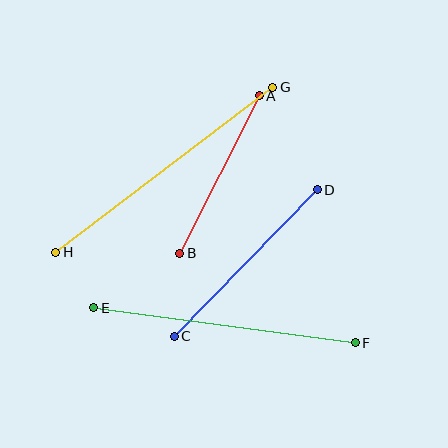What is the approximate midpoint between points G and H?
The midpoint is at approximately (164, 170) pixels.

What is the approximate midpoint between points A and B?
The midpoint is at approximately (220, 175) pixels.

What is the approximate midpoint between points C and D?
The midpoint is at approximately (246, 263) pixels.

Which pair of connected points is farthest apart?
Points G and H are farthest apart.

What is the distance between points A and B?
The distance is approximately 177 pixels.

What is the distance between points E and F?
The distance is approximately 264 pixels.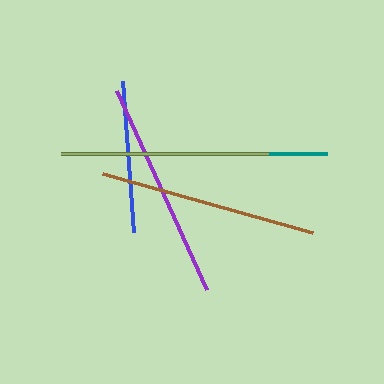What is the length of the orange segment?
The orange segment is approximately 207 pixels long.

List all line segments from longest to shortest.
From longest to shortest: teal, purple, brown, orange, blue.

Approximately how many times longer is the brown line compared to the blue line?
The brown line is approximately 1.4 times the length of the blue line.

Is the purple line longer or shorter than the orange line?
The purple line is longer than the orange line.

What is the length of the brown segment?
The brown segment is approximately 218 pixels long.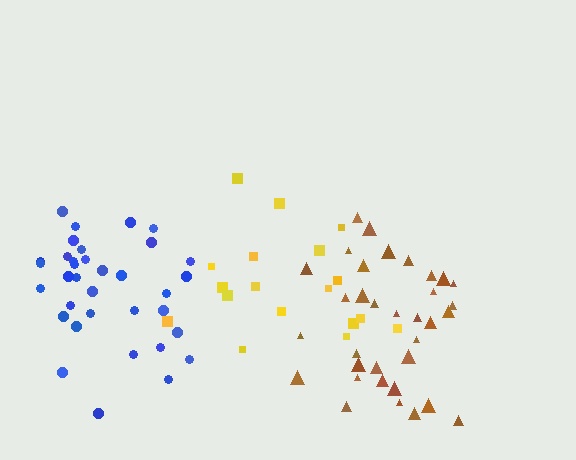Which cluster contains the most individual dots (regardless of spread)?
Blue (35).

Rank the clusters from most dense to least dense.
blue, brown, yellow.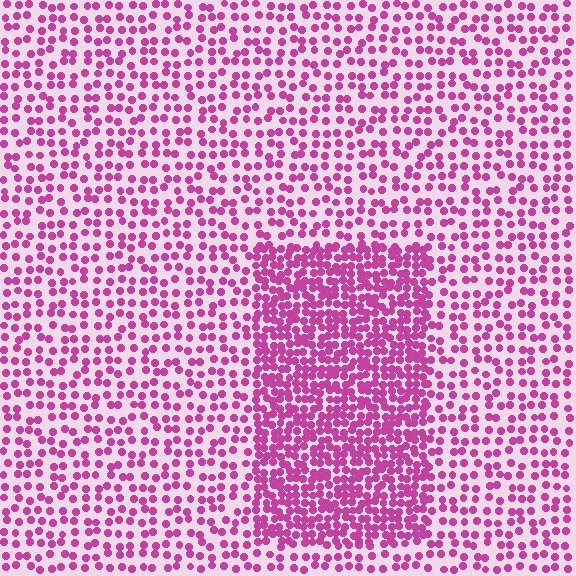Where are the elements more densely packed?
The elements are more densely packed inside the rectangle boundary.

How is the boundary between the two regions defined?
The boundary is defined by a change in element density (approximately 2.1x ratio). All elements are the same color, size, and shape.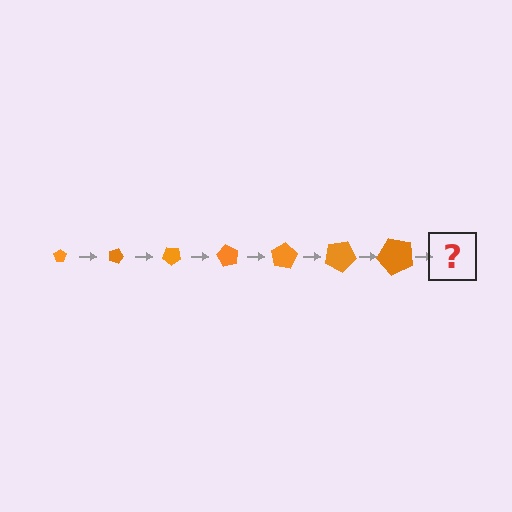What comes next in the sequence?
The next element should be a pentagon, larger than the previous one and rotated 140 degrees from the start.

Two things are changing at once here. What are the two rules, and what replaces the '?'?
The two rules are that the pentagon grows larger each step and it rotates 20 degrees each step. The '?' should be a pentagon, larger than the previous one and rotated 140 degrees from the start.